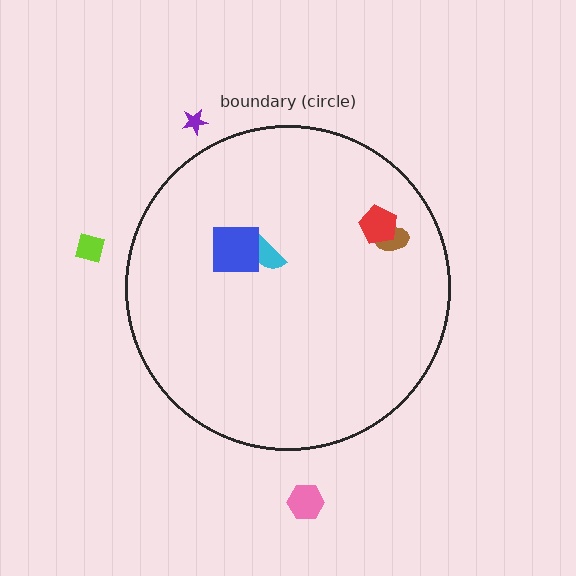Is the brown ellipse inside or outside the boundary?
Inside.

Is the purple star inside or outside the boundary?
Outside.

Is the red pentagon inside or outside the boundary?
Inside.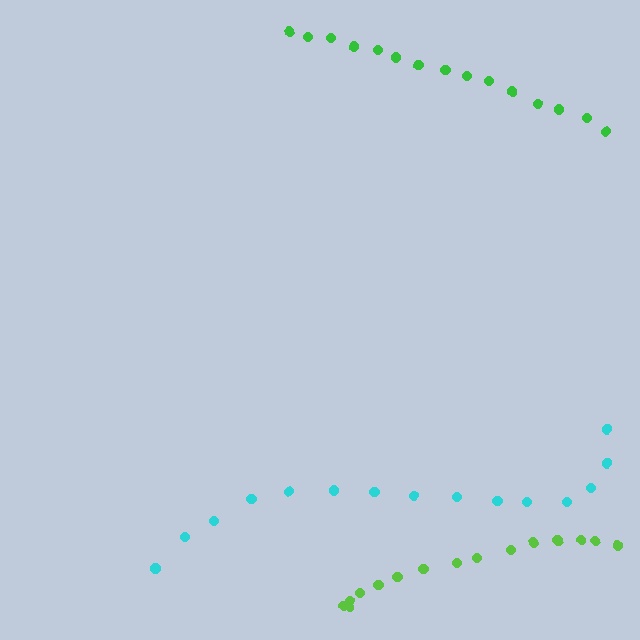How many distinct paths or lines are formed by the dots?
There are 3 distinct paths.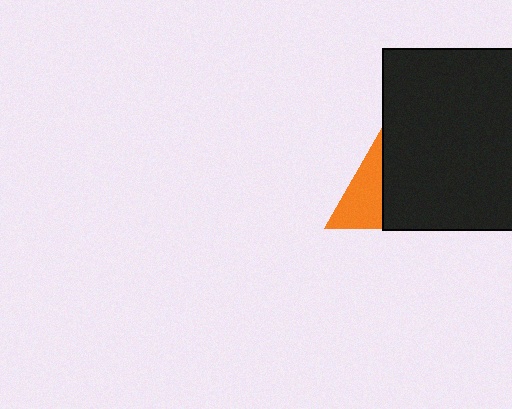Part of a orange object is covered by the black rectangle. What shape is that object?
It is a triangle.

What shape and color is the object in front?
The object in front is a black rectangle.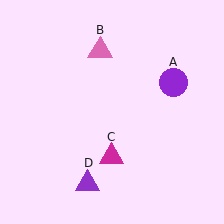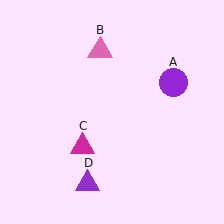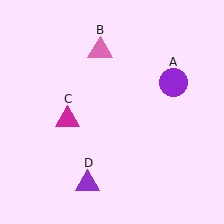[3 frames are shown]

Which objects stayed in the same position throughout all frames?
Purple circle (object A) and pink triangle (object B) and purple triangle (object D) remained stationary.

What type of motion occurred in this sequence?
The magenta triangle (object C) rotated clockwise around the center of the scene.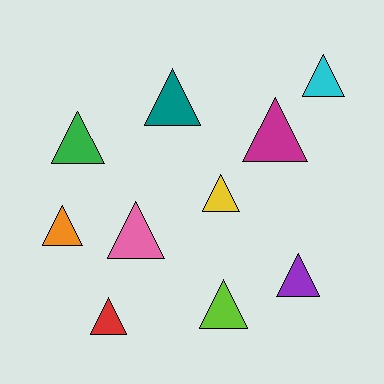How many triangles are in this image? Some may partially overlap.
There are 10 triangles.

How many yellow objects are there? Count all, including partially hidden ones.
There is 1 yellow object.